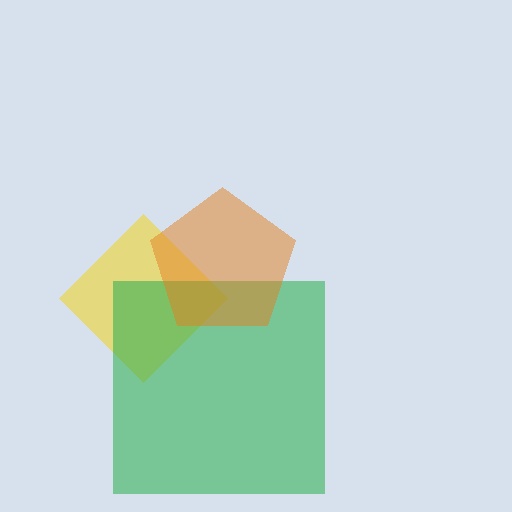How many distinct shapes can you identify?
There are 3 distinct shapes: a yellow diamond, a green square, an orange pentagon.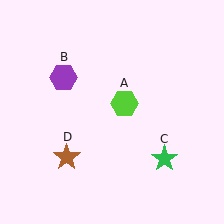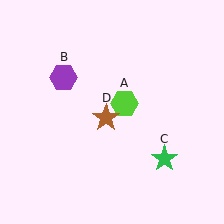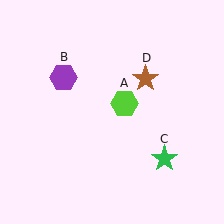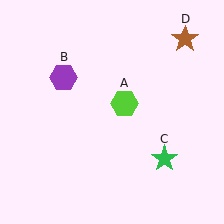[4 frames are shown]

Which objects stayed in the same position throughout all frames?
Lime hexagon (object A) and purple hexagon (object B) and green star (object C) remained stationary.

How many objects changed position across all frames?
1 object changed position: brown star (object D).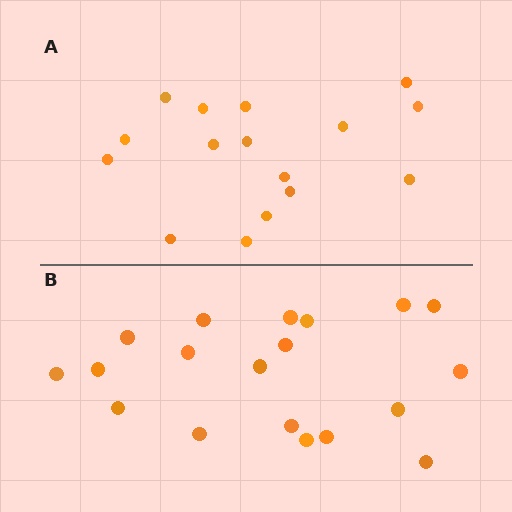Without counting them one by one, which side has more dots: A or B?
Region B (the bottom region) has more dots.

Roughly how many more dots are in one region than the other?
Region B has just a few more — roughly 2 or 3 more dots than region A.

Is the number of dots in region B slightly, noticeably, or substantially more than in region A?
Region B has only slightly more — the two regions are fairly close. The ratio is roughly 1.2 to 1.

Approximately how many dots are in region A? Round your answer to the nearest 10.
About 20 dots. (The exact count is 16, which rounds to 20.)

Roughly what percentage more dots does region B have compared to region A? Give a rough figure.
About 20% more.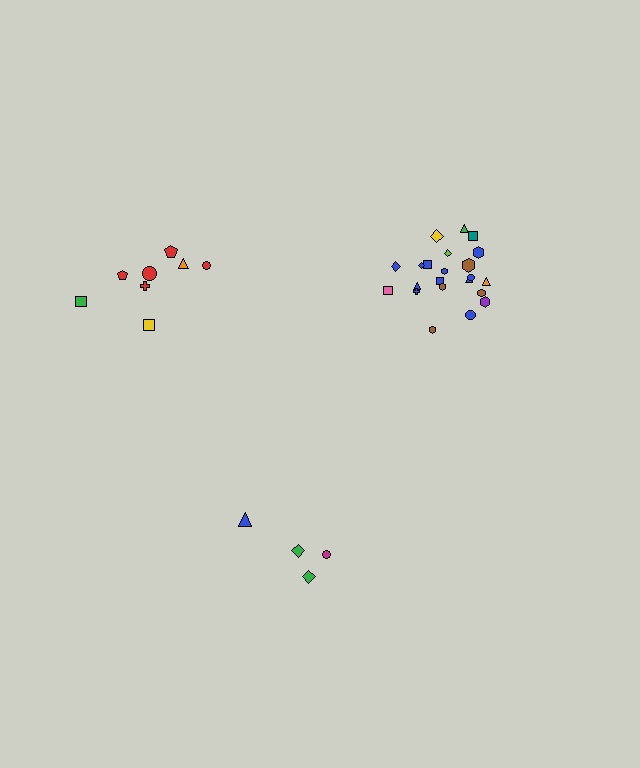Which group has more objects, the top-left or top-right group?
The top-right group.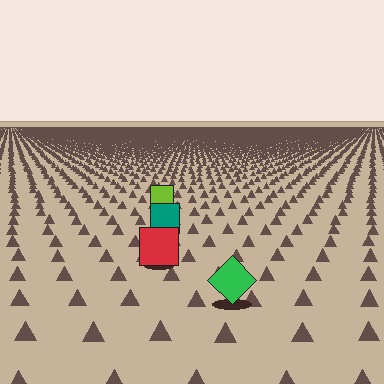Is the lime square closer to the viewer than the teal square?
No. The teal square is closer — you can tell from the texture gradient: the ground texture is coarser near it.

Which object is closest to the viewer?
The green diamond is closest. The texture marks near it are larger and more spread out.